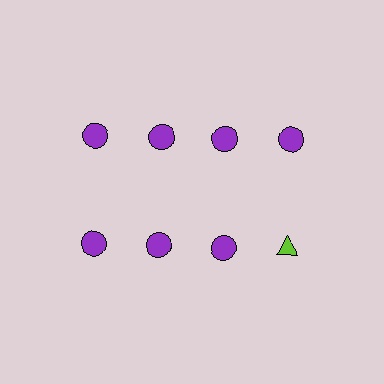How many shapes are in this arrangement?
There are 8 shapes arranged in a grid pattern.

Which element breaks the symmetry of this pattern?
The lime triangle in the second row, second from right column breaks the symmetry. All other shapes are purple circles.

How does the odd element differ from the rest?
It differs in both color (lime instead of purple) and shape (triangle instead of circle).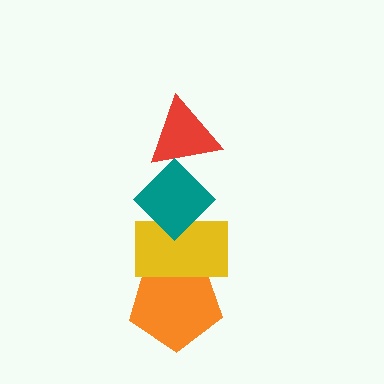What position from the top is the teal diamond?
The teal diamond is 2nd from the top.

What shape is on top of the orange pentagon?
The yellow rectangle is on top of the orange pentagon.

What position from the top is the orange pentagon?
The orange pentagon is 4th from the top.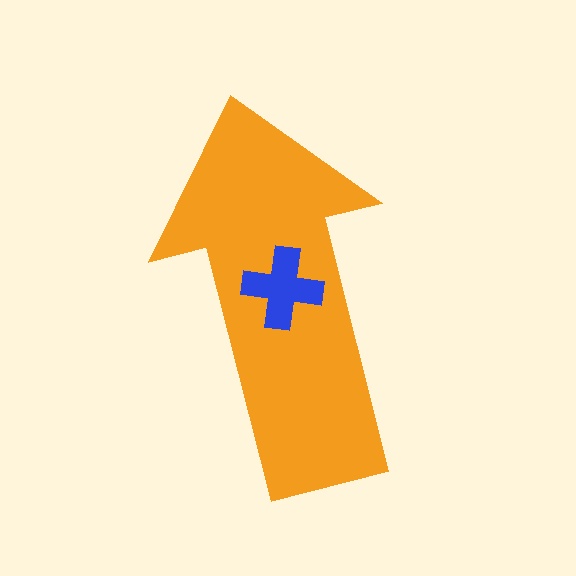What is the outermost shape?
The orange arrow.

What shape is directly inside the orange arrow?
The blue cross.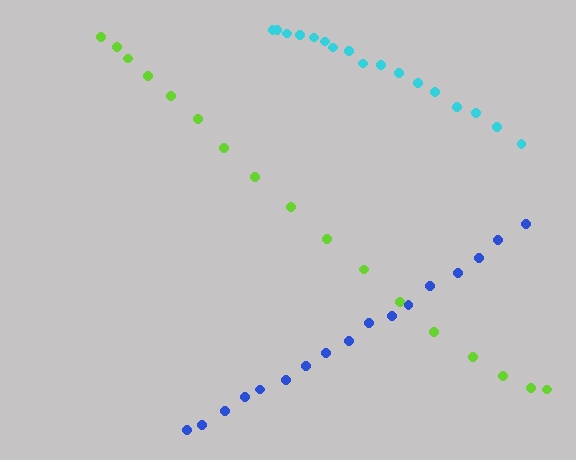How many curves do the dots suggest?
There are 3 distinct paths.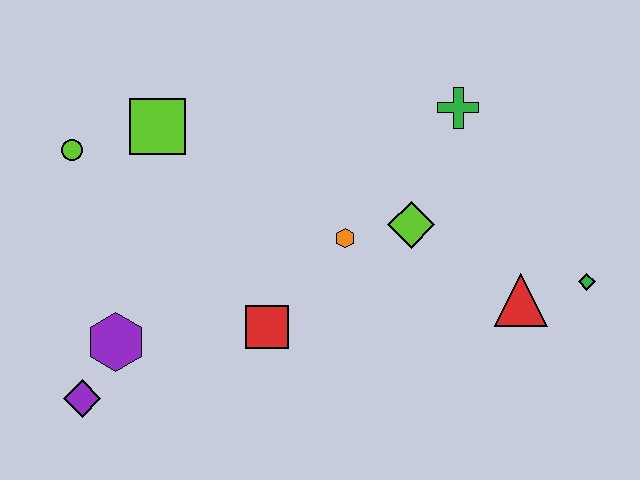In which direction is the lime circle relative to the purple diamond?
The lime circle is above the purple diamond.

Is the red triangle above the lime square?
No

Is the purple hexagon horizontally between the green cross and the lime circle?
Yes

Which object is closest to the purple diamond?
The purple hexagon is closest to the purple diamond.